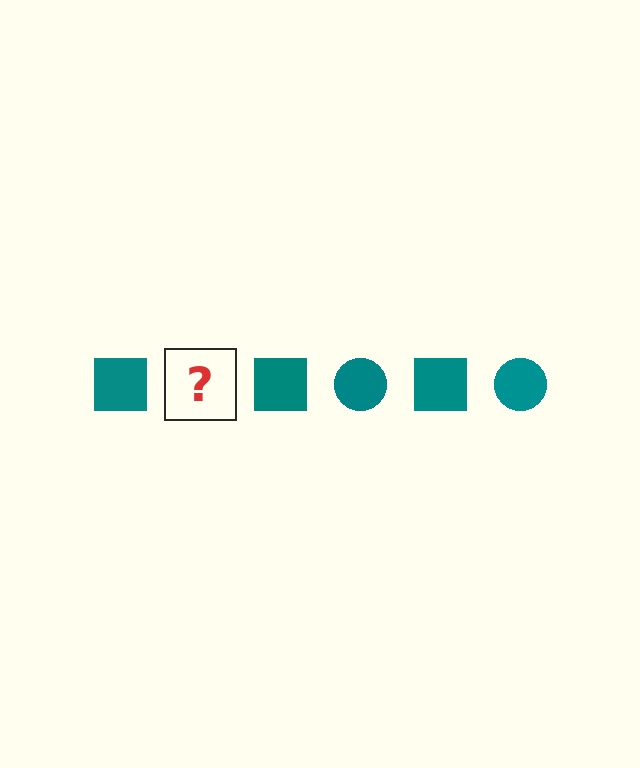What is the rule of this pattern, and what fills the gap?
The rule is that the pattern cycles through square, circle shapes in teal. The gap should be filled with a teal circle.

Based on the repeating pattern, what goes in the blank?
The blank should be a teal circle.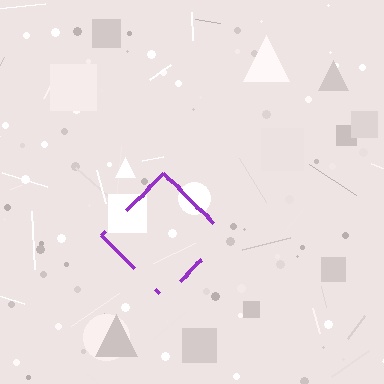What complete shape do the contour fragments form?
The contour fragments form a diamond.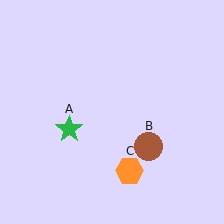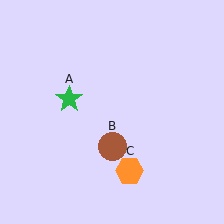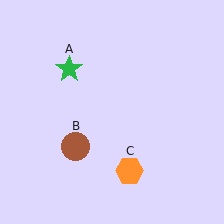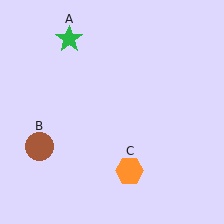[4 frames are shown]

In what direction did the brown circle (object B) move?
The brown circle (object B) moved left.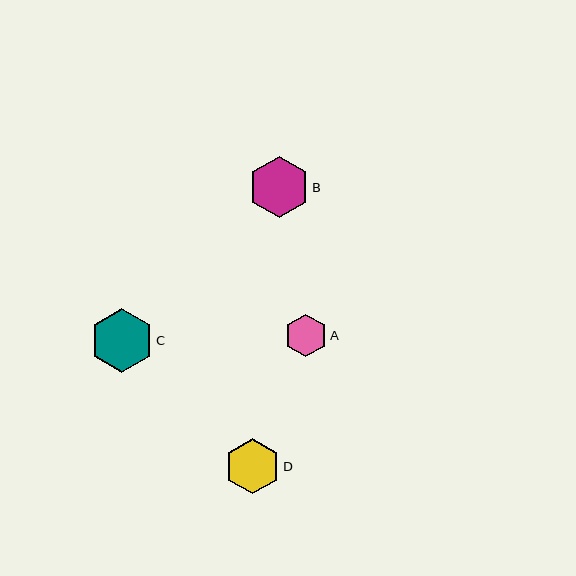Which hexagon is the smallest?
Hexagon A is the smallest with a size of approximately 42 pixels.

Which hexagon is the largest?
Hexagon C is the largest with a size of approximately 63 pixels.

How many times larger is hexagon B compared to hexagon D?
Hexagon B is approximately 1.1 times the size of hexagon D.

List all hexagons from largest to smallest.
From largest to smallest: C, B, D, A.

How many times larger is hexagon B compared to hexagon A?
Hexagon B is approximately 1.4 times the size of hexagon A.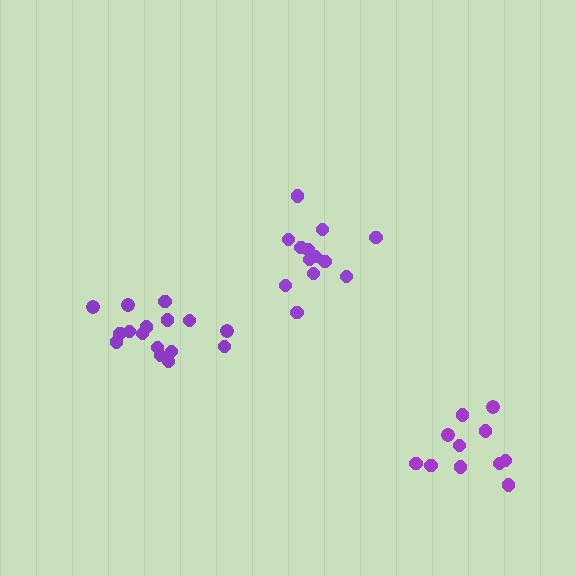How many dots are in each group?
Group 1: 11 dots, Group 2: 16 dots, Group 3: 13 dots (40 total).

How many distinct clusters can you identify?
There are 3 distinct clusters.